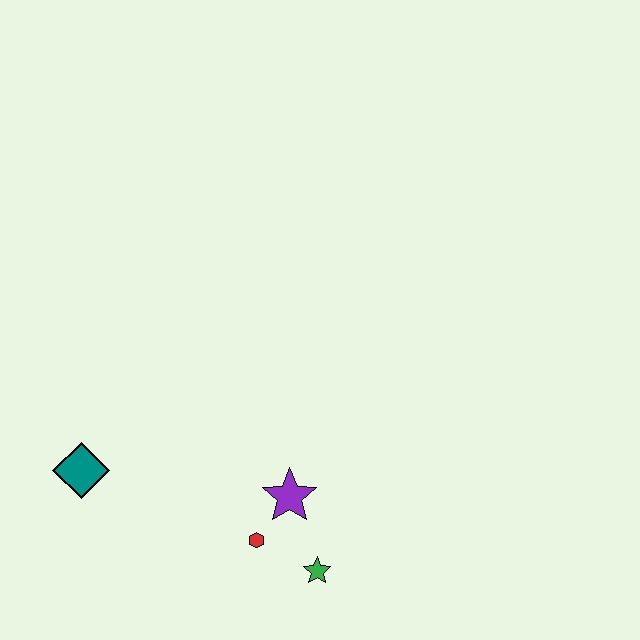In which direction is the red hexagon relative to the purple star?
The red hexagon is below the purple star.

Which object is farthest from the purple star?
The teal diamond is farthest from the purple star.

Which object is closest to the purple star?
The red hexagon is closest to the purple star.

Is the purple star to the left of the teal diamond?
No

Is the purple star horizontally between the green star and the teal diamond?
Yes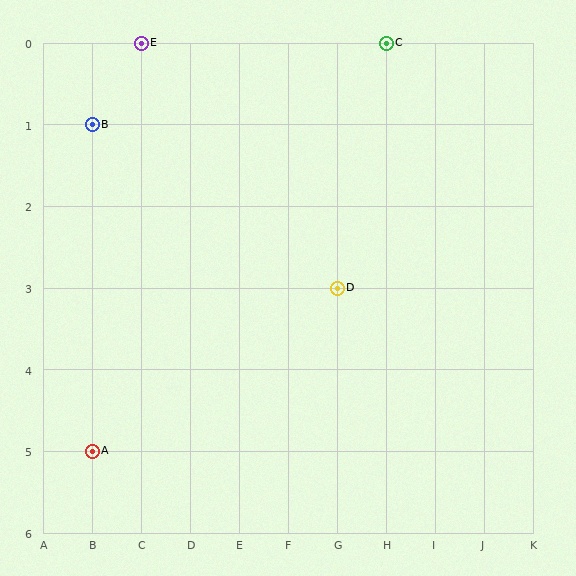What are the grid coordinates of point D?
Point D is at grid coordinates (G, 3).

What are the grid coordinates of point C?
Point C is at grid coordinates (H, 0).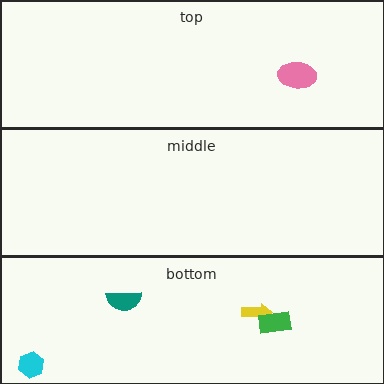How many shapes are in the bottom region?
4.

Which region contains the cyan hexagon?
The bottom region.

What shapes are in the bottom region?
The teal semicircle, the yellow arrow, the cyan hexagon, the green rectangle.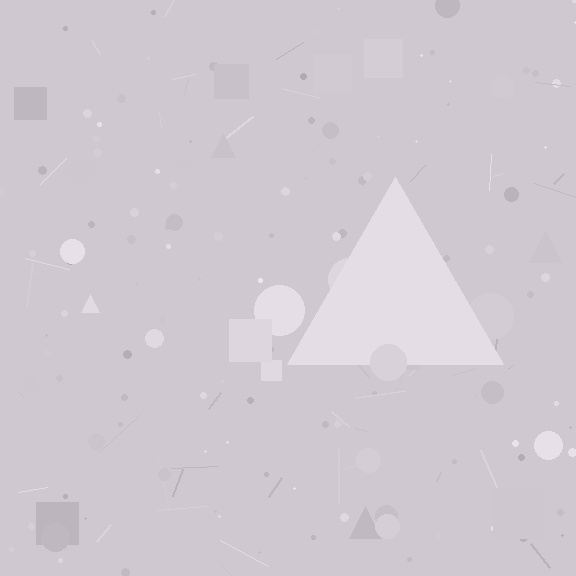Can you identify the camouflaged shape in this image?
The camouflaged shape is a triangle.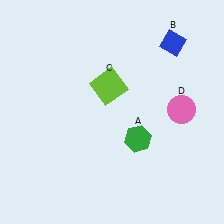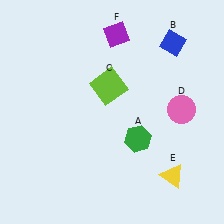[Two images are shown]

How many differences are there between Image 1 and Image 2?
There are 2 differences between the two images.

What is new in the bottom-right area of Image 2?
A yellow triangle (E) was added in the bottom-right area of Image 2.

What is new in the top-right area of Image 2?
A purple diamond (F) was added in the top-right area of Image 2.